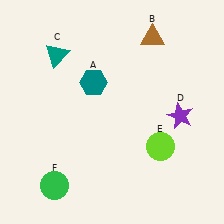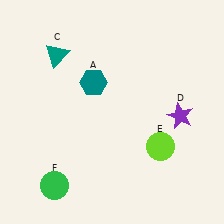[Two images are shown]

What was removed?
The brown triangle (B) was removed in Image 2.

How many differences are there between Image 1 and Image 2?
There is 1 difference between the two images.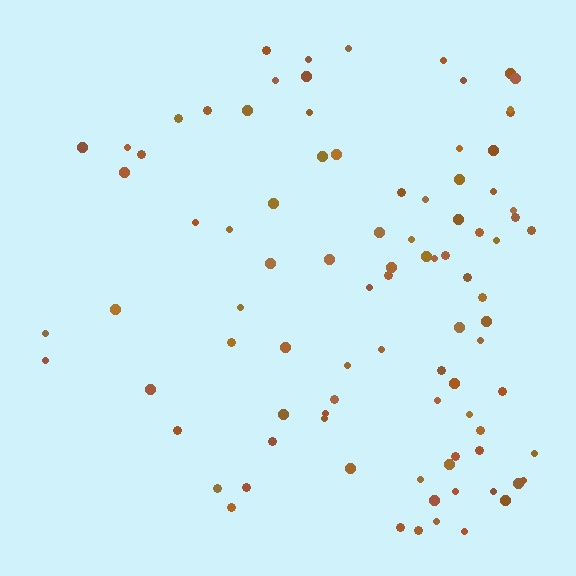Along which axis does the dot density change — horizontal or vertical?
Horizontal.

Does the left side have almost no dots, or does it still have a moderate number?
Still a moderate number, just noticeably fewer than the right.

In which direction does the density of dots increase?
From left to right, with the right side densest.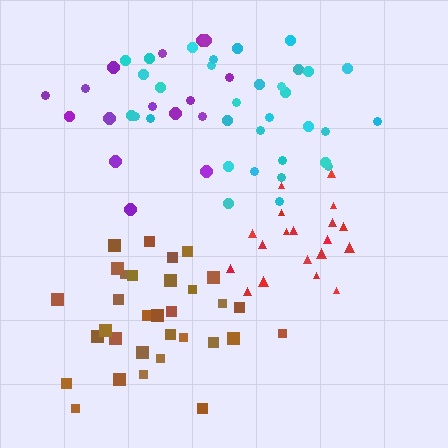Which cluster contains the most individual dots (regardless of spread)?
Cyan (33).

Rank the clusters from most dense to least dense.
red, brown, cyan, purple.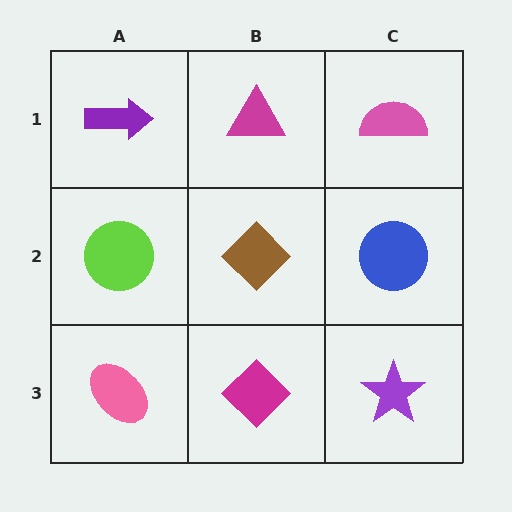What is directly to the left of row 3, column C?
A magenta diamond.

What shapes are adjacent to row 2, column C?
A pink semicircle (row 1, column C), a purple star (row 3, column C), a brown diamond (row 2, column B).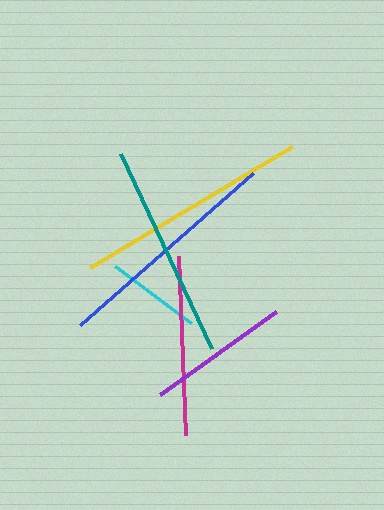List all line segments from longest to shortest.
From longest to shortest: yellow, blue, teal, magenta, purple, cyan.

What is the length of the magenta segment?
The magenta segment is approximately 179 pixels long.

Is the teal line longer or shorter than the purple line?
The teal line is longer than the purple line.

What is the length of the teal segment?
The teal segment is approximately 216 pixels long.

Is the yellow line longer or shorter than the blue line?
The yellow line is longer than the blue line.